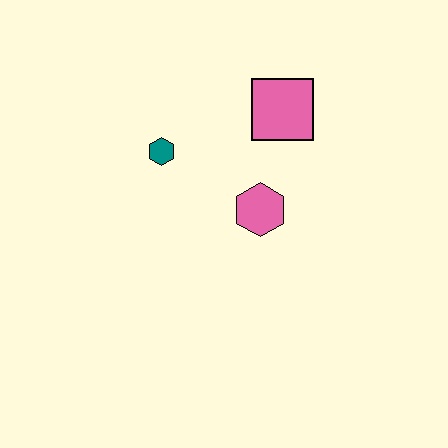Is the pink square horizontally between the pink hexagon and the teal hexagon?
No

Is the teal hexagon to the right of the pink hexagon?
No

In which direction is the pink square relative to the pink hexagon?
The pink square is above the pink hexagon.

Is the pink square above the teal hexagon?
Yes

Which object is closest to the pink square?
The pink hexagon is closest to the pink square.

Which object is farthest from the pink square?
The teal hexagon is farthest from the pink square.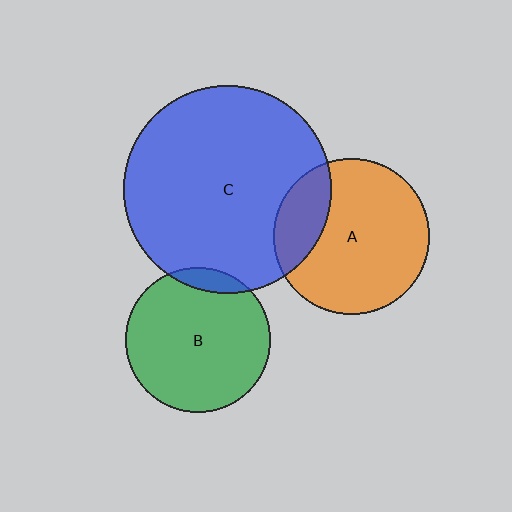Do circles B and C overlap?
Yes.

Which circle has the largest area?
Circle C (blue).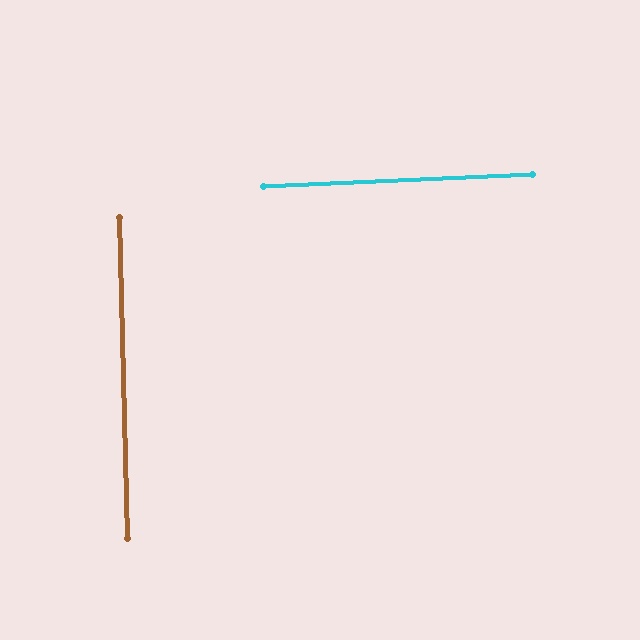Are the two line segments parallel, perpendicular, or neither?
Perpendicular — they meet at approximately 89°.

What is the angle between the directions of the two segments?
Approximately 89 degrees.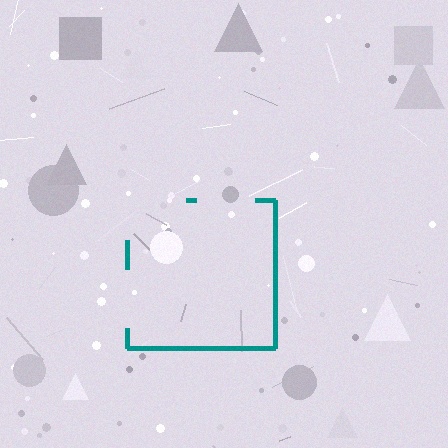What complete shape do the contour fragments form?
The contour fragments form a square.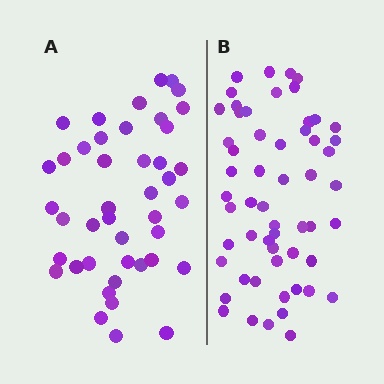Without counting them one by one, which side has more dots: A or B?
Region B (the right region) has more dots.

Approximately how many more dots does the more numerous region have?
Region B has approximately 15 more dots than region A.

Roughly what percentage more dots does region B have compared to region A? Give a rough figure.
About 30% more.